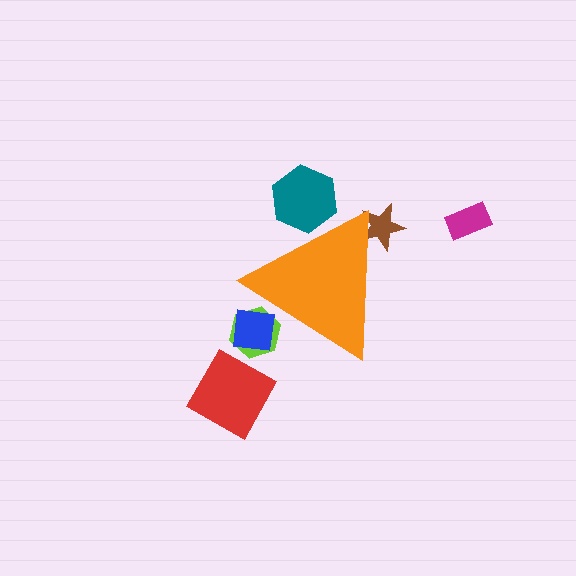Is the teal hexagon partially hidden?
Yes, the teal hexagon is partially hidden behind the orange triangle.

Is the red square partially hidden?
No, the red square is fully visible.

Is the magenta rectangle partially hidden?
No, the magenta rectangle is fully visible.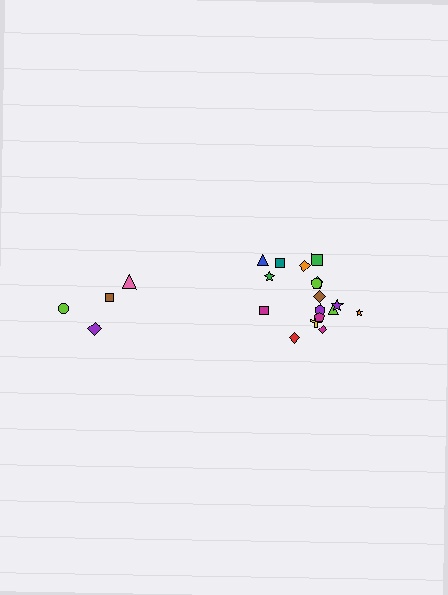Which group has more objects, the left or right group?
The right group.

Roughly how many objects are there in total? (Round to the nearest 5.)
Roughly 20 objects in total.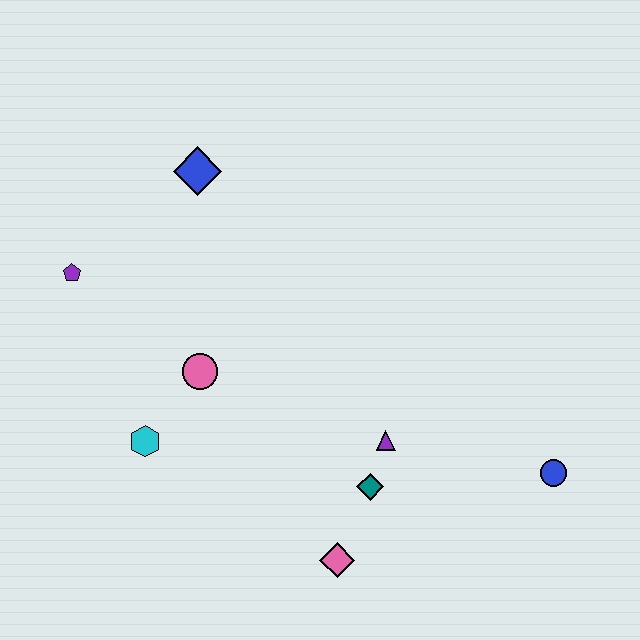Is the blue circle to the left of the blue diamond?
No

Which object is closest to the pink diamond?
The teal diamond is closest to the pink diamond.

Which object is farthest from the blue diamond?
The blue circle is farthest from the blue diamond.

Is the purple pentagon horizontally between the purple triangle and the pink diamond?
No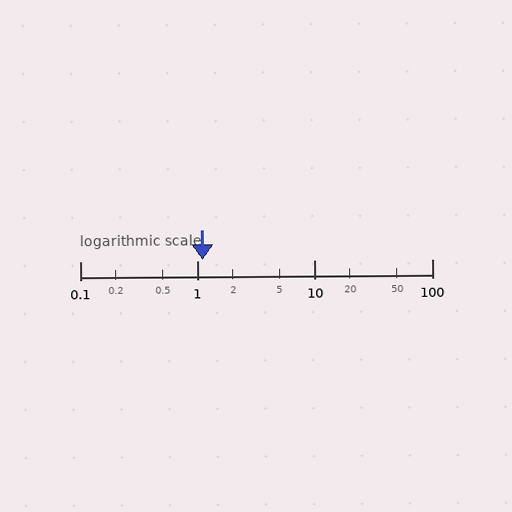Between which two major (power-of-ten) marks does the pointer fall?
The pointer is between 1 and 10.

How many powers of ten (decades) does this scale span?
The scale spans 3 decades, from 0.1 to 100.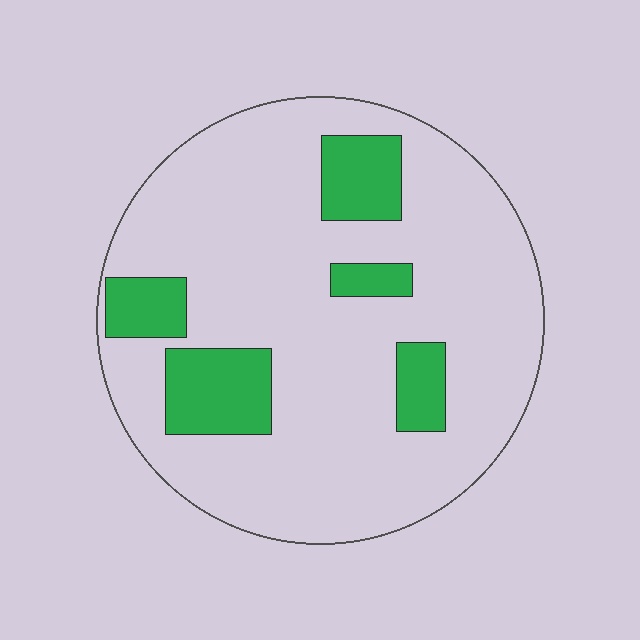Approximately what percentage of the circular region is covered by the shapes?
Approximately 20%.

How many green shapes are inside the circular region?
5.